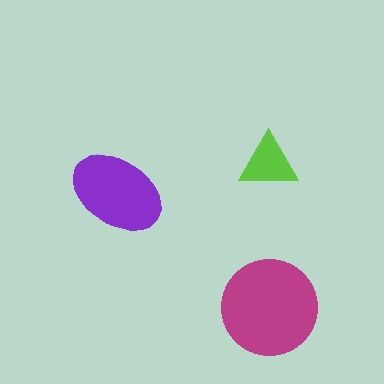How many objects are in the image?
There are 3 objects in the image.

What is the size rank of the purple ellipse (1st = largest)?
2nd.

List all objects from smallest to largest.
The lime triangle, the purple ellipse, the magenta circle.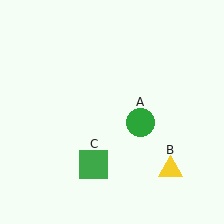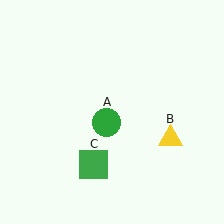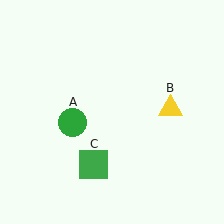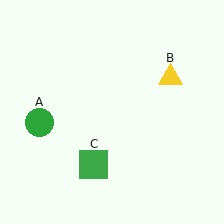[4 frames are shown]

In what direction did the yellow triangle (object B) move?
The yellow triangle (object B) moved up.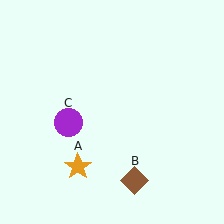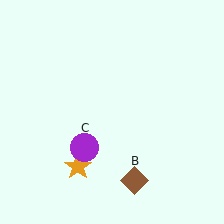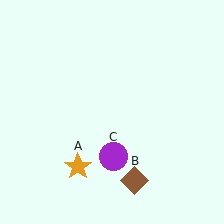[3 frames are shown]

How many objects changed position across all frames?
1 object changed position: purple circle (object C).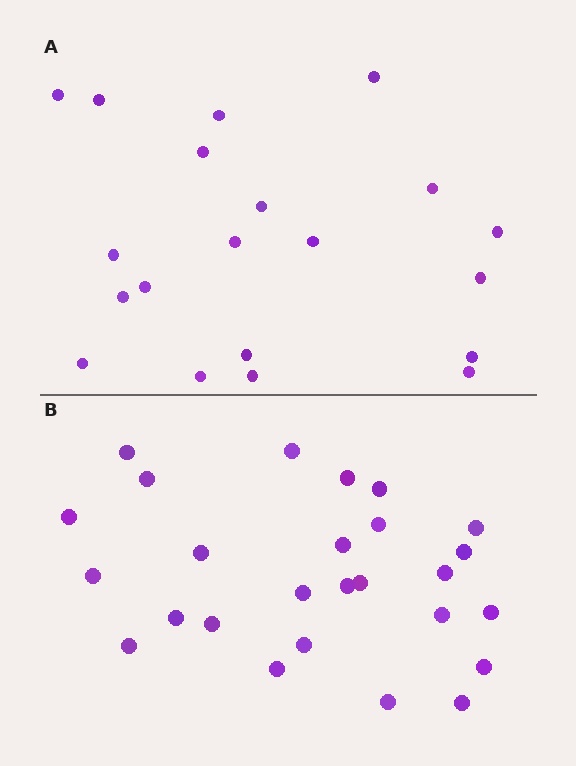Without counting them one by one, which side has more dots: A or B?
Region B (the bottom region) has more dots.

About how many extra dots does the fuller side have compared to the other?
Region B has about 6 more dots than region A.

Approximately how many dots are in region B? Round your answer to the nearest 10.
About 30 dots. (The exact count is 26, which rounds to 30.)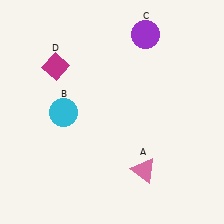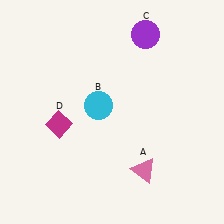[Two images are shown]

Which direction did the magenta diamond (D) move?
The magenta diamond (D) moved down.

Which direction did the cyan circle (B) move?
The cyan circle (B) moved right.